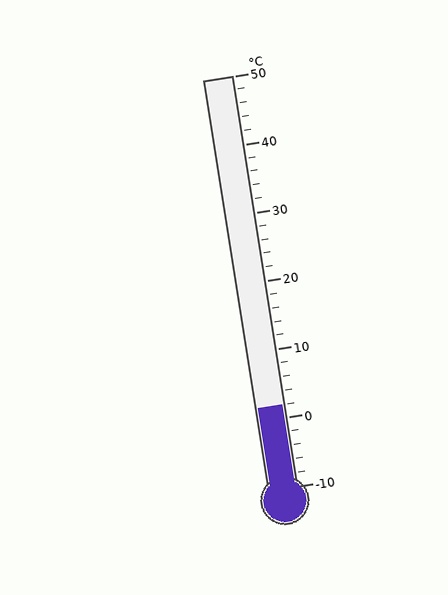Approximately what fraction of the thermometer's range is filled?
The thermometer is filled to approximately 20% of its range.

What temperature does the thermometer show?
The thermometer shows approximately 2°C.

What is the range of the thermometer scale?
The thermometer scale ranges from -10°C to 50°C.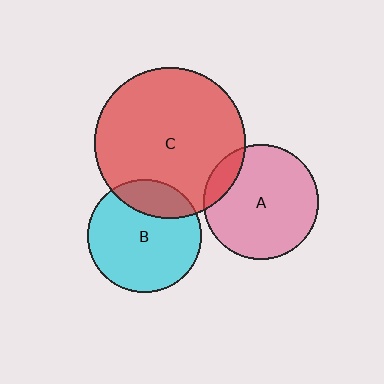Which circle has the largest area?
Circle C (red).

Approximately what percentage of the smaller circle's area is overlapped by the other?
Approximately 20%.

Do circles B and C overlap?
Yes.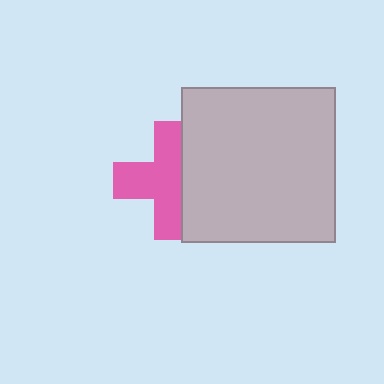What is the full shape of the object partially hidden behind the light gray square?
The partially hidden object is a pink cross.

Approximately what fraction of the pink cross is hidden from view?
Roughly 36% of the pink cross is hidden behind the light gray square.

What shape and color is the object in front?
The object in front is a light gray square.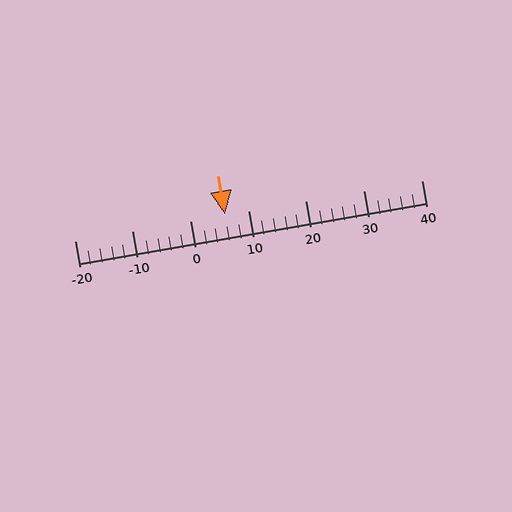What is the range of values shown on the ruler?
The ruler shows values from -20 to 40.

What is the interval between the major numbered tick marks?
The major tick marks are spaced 10 units apart.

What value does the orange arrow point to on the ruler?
The orange arrow points to approximately 6.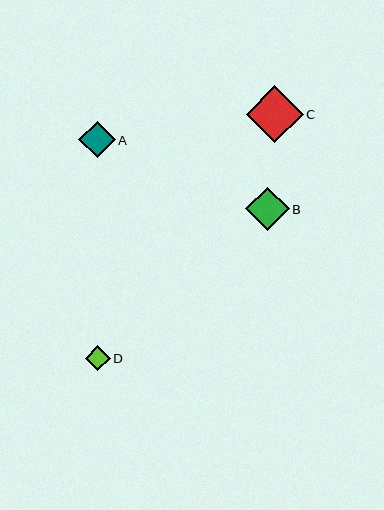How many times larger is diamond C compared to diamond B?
Diamond C is approximately 1.3 times the size of diamond B.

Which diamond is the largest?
Diamond C is the largest with a size of approximately 57 pixels.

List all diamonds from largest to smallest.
From largest to smallest: C, B, A, D.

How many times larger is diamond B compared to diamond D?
Diamond B is approximately 1.8 times the size of diamond D.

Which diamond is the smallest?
Diamond D is the smallest with a size of approximately 25 pixels.